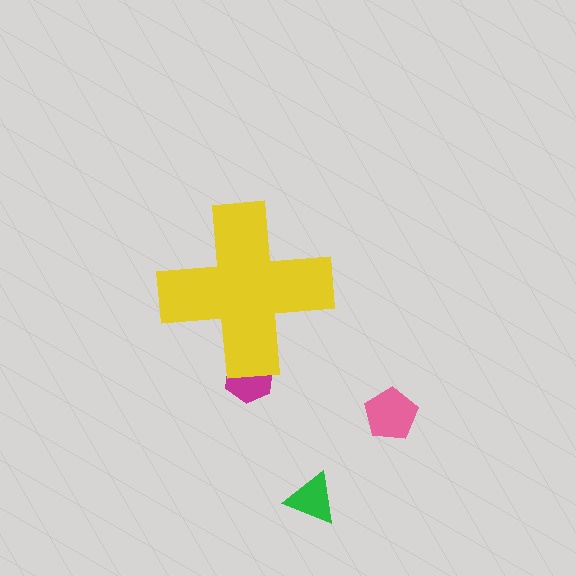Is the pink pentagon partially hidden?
No, the pink pentagon is fully visible.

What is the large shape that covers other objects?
A yellow cross.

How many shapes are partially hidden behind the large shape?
1 shape is partially hidden.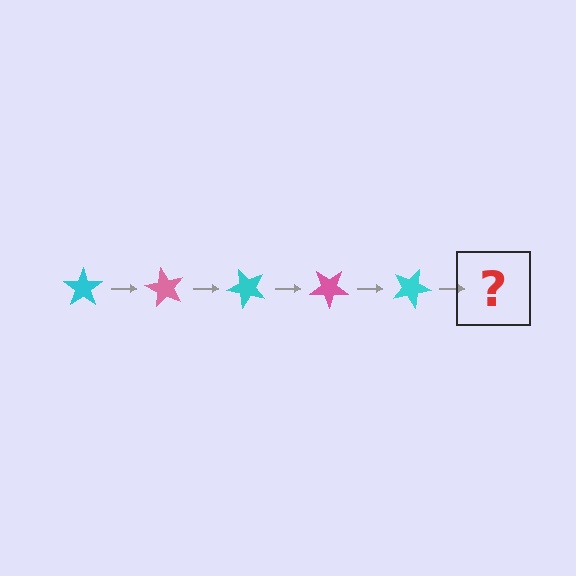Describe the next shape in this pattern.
It should be a pink star, rotated 300 degrees from the start.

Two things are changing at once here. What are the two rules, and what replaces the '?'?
The two rules are that it rotates 60 degrees each step and the color cycles through cyan and pink. The '?' should be a pink star, rotated 300 degrees from the start.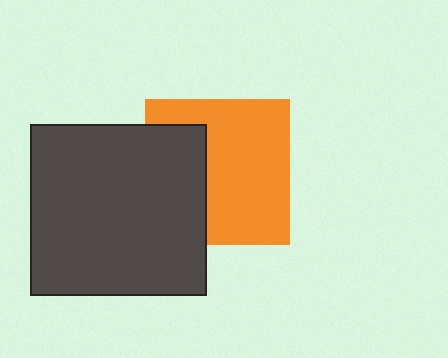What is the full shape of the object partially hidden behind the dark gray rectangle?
The partially hidden object is an orange square.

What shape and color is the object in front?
The object in front is a dark gray rectangle.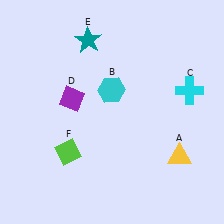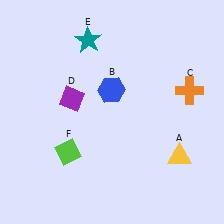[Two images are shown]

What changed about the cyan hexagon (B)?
In Image 1, B is cyan. In Image 2, it changed to blue.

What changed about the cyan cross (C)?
In Image 1, C is cyan. In Image 2, it changed to orange.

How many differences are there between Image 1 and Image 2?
There are 2 differences between the two images.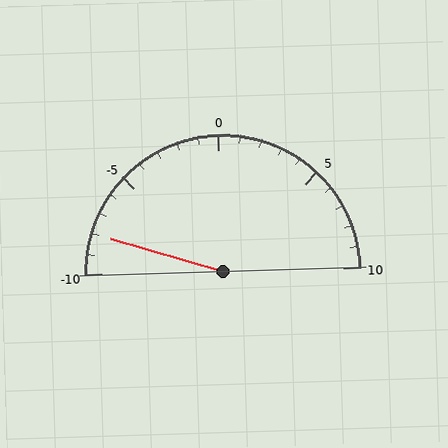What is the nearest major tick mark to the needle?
The nearest major tick mark is -10.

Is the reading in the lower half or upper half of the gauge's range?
The reading is in the lower half of the range (-10 to 10).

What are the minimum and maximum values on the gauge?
The gauge ranges from -10 to 10.